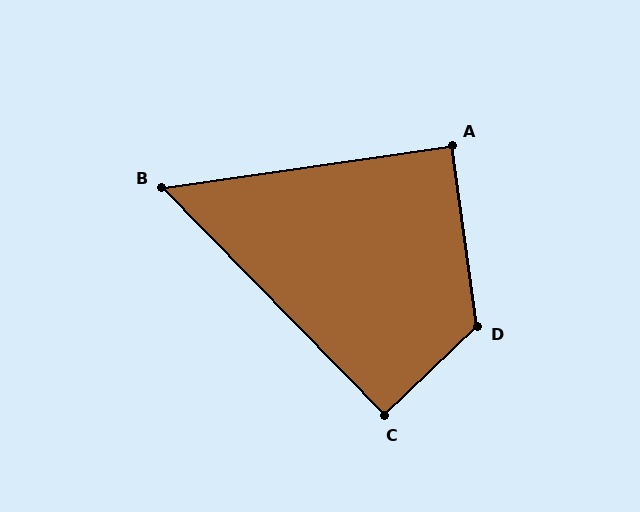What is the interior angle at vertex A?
Approximately 90 degrees (approximately right).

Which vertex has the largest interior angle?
D, at approximately 126 degrees.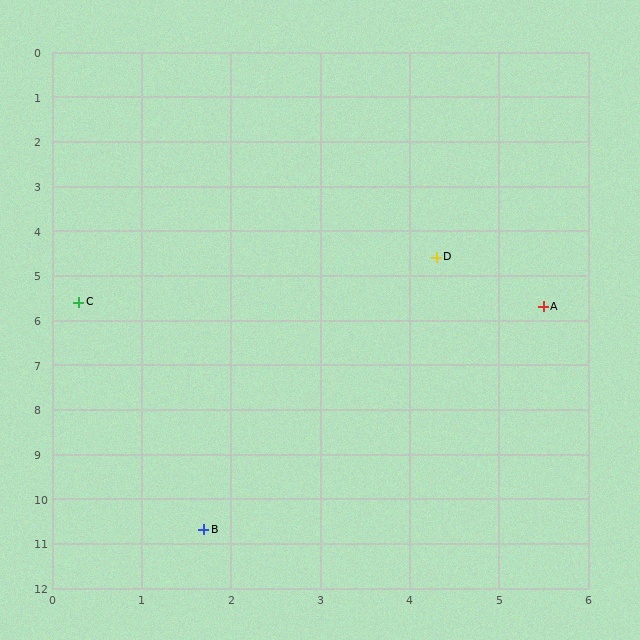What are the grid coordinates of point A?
Point A is at approximately (5.5, 5.7).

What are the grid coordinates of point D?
Point D is at approximately (4.3, 4.6).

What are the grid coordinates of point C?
Point C is at approximately (0.3, 5.6).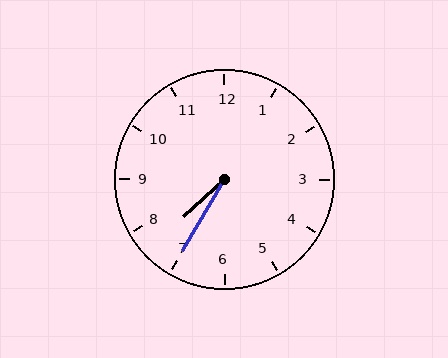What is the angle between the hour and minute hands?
Approximately 18 degrees.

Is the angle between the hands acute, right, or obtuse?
It is acute.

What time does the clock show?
7:35.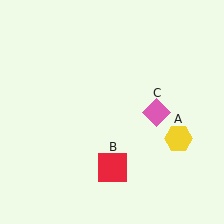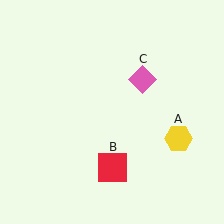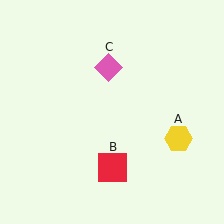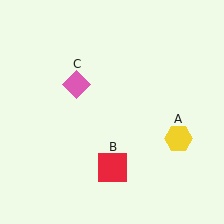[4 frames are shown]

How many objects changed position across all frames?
1 object changed position: pink diamond (object C).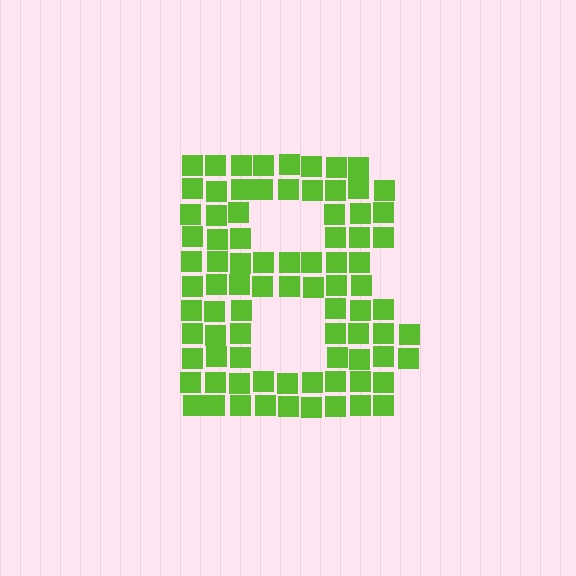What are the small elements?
The small elements are squares.